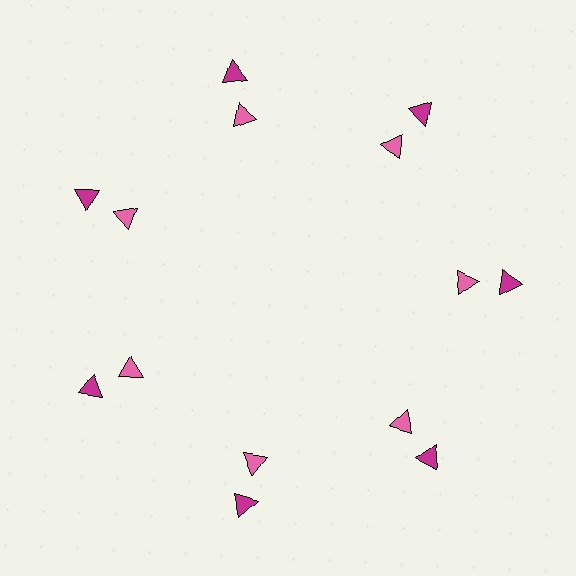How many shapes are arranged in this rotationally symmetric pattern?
There are 14 shapes, arranged in 7 groups of 2.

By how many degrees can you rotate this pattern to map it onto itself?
The pattern maps onto itself every 51 degrees of rotation.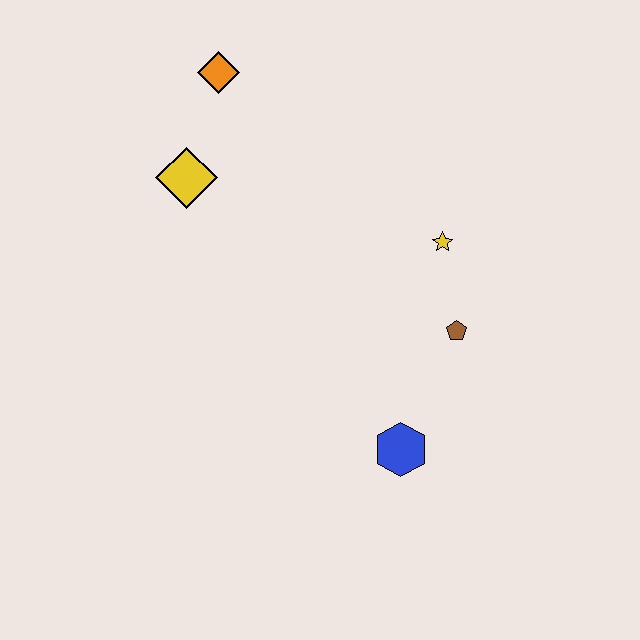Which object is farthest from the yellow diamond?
The blue hexagon is farthest from the yellow diamond.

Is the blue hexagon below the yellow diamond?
Yes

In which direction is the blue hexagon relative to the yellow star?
The blue hexagon is below the yellow star.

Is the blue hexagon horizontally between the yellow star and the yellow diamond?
Yes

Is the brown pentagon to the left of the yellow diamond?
No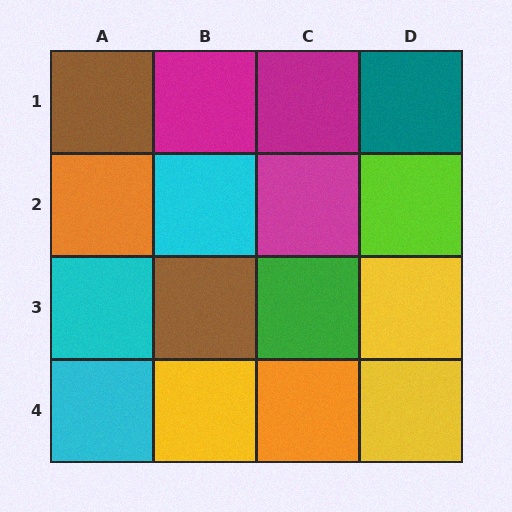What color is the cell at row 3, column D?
Yellow.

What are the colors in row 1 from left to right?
Brown, magenta, magenta, teal.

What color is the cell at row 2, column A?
Orange.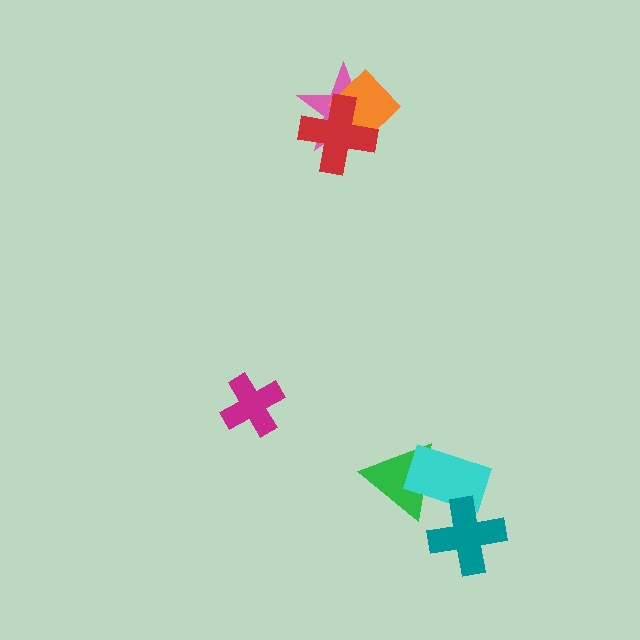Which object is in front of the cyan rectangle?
The teal cross is in front of the cyan rectangle.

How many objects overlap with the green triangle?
1 object overlaps with the green triangle.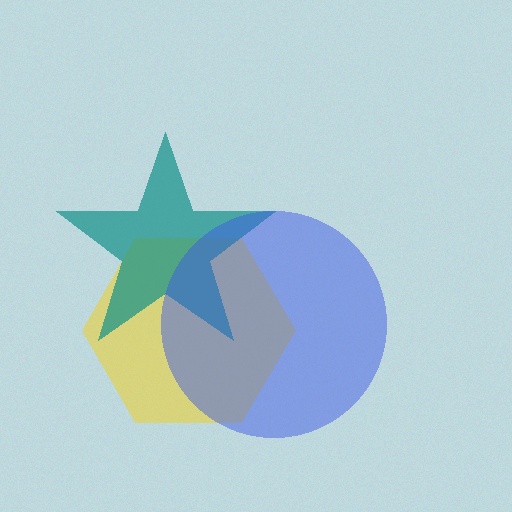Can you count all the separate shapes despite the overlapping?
Yes, there are 3 separate shapes.